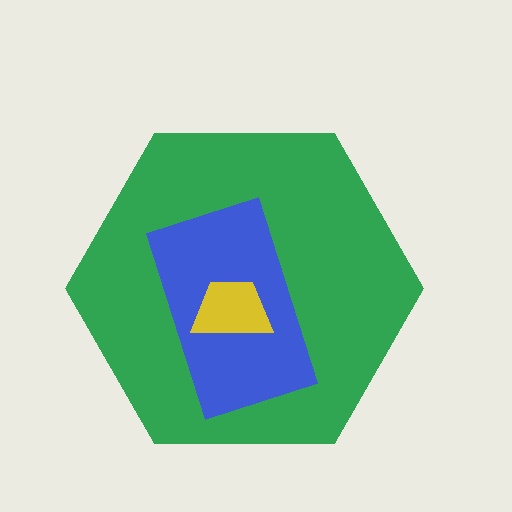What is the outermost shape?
The green hexagon.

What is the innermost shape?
The yellow trapezoid.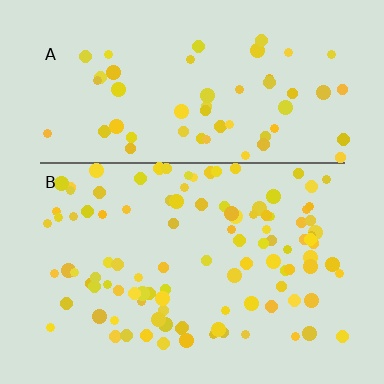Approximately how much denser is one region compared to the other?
Approximately 1.8× — region B over region A.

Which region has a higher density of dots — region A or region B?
B (the bottom).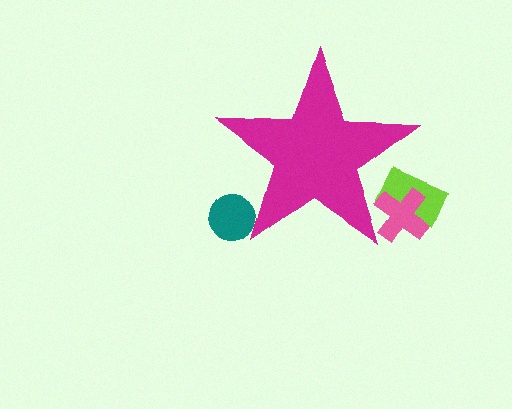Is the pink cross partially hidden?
Yes, the pink cross is partially hidden behind the magenta star.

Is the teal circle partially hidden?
Yes, the teal circle is partially hidden behind the magenta star.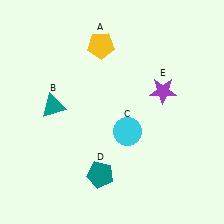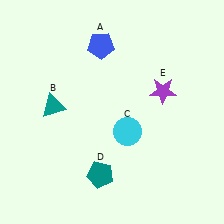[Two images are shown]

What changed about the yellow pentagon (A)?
In Image 1, A is yellow. In Image 2, it changed to blue.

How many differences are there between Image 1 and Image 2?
There is 1 difference between the two images.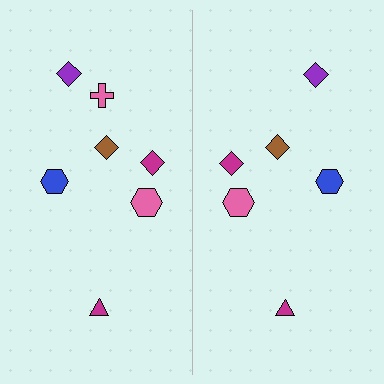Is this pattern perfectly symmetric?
No, the pattern is not perfectly symmetric. A pink cross is missing from the right side.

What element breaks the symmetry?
A pink cross is missing from the right side.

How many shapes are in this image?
There are 13 shapes in this image.